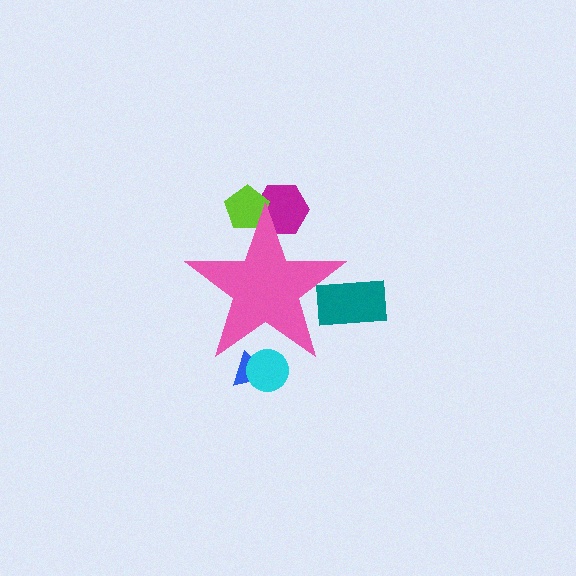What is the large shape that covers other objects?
A pink star.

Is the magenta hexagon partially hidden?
Yes, the magenta hexagon is partially hidden behind the pink star.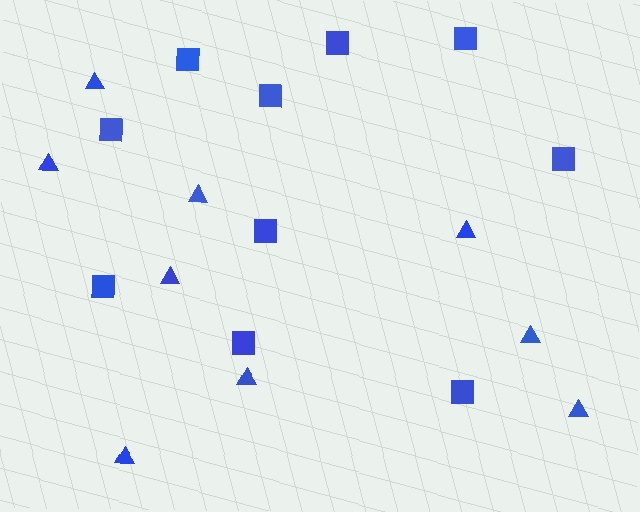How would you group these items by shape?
There are 2 groups: one group of triangles (9) and one group of squares (10).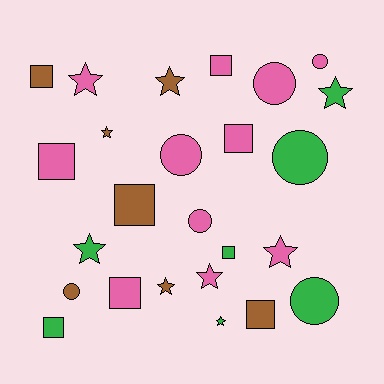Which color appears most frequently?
Pink, with 11 objects.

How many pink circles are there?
There are 4 pink circles.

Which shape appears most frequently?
Square, with 9 objects.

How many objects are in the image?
There are 25 objects.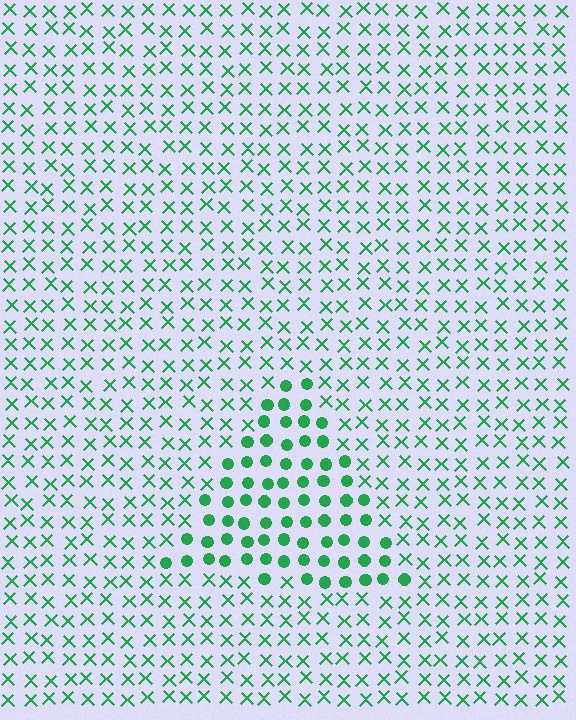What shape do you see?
I see a triangle.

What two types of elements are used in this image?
The image uses circles inside the triangle region and X marks outside it.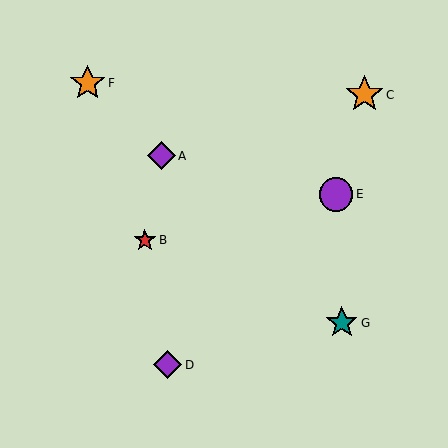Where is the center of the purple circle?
The center of the purple circle is at (336, 194).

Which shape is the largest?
The orange star (labeled C) is the largest.